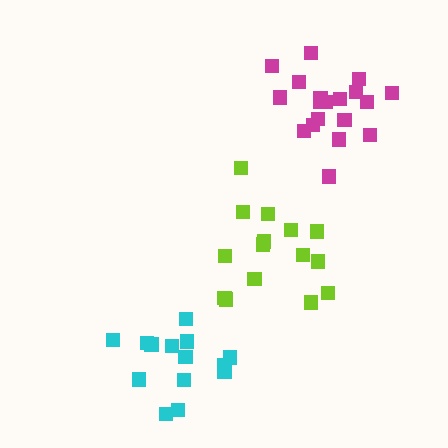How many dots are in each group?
Group 1: 19 dots, Group 2: 14 dots, Group 3: 15 dots (48 total).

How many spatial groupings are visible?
There are 3 spatial groupings.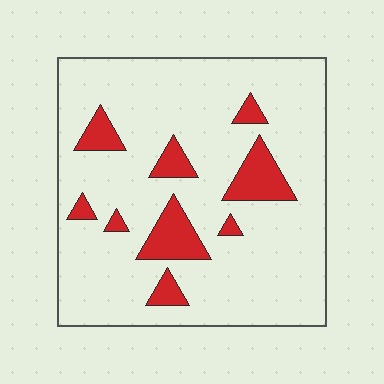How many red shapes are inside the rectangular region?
9.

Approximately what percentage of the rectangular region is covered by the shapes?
Approximately 15%.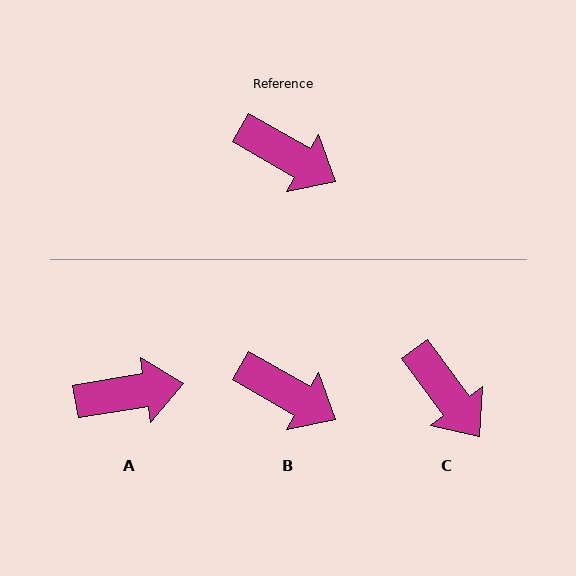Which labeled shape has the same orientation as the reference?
B.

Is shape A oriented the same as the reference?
No, it is off by about 39 degrees.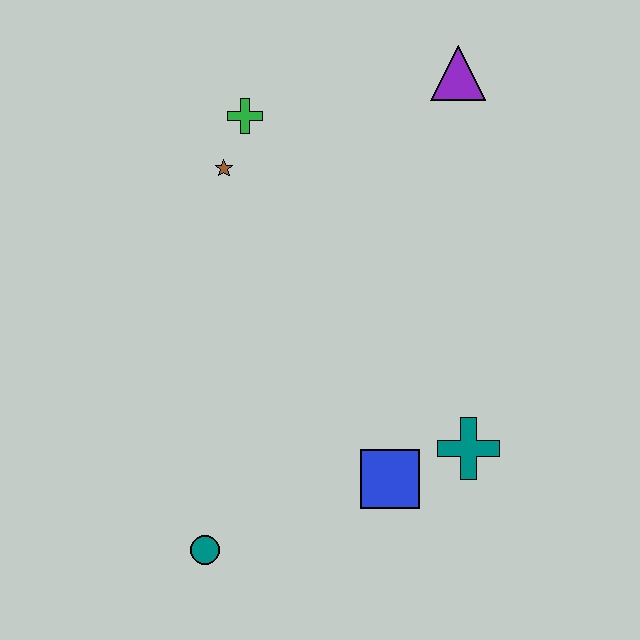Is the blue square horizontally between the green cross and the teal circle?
No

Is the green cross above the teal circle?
Yes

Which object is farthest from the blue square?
The purple triangle is farthest from the blue square.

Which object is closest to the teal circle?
The blue square is closest to the teal circle.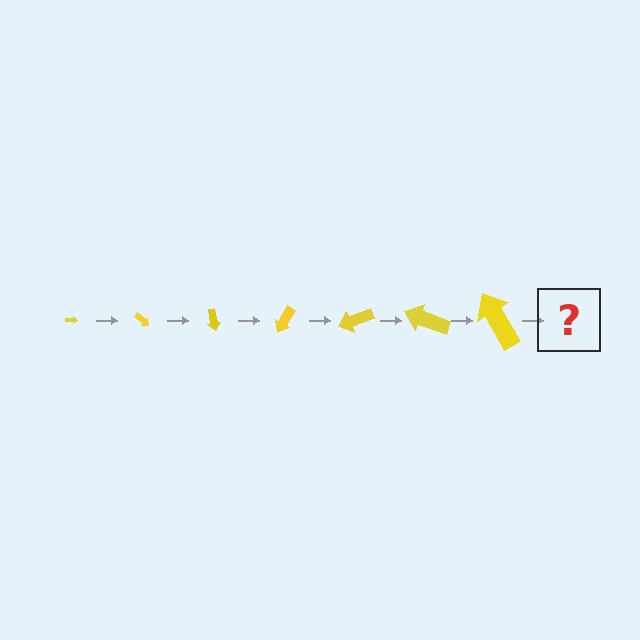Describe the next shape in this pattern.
It should be an arrow, larger than the previous one and rotated 280 degrees from the start.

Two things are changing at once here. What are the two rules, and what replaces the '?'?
The two rules are that the arrow grows larger each step and it rotates 40 degrees each step. The '?' should be an arrow, larger than the previous one and rotated 280 degrees from the start.